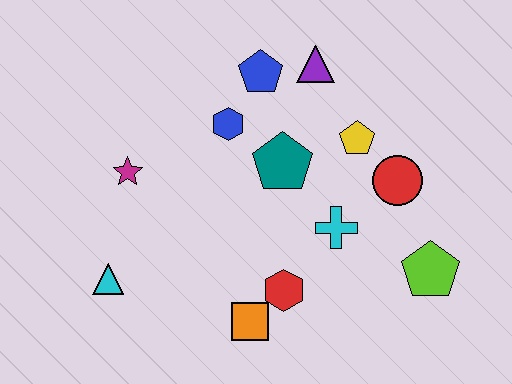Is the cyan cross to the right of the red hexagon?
Yes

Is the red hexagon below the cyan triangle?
Yes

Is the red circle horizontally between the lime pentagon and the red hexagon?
Yes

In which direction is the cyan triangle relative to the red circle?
The cyan triangle is to the left of the red circle.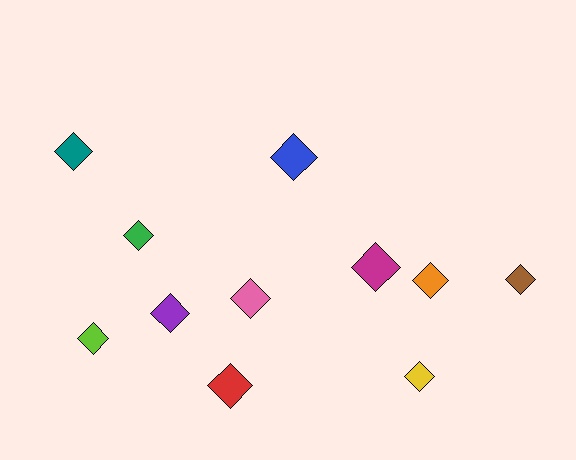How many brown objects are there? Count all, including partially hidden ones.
There is 1 brown object.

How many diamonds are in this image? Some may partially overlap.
There are 11 diamonds.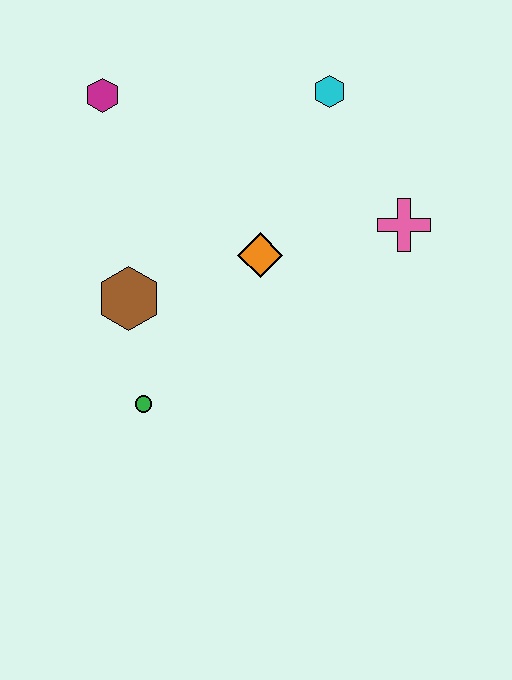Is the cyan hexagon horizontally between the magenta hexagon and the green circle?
No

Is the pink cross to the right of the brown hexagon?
Yes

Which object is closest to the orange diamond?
The brown hexagon is closest to the orange diamond.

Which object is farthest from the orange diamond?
The magenta hexagon is farthest from the orange diamond.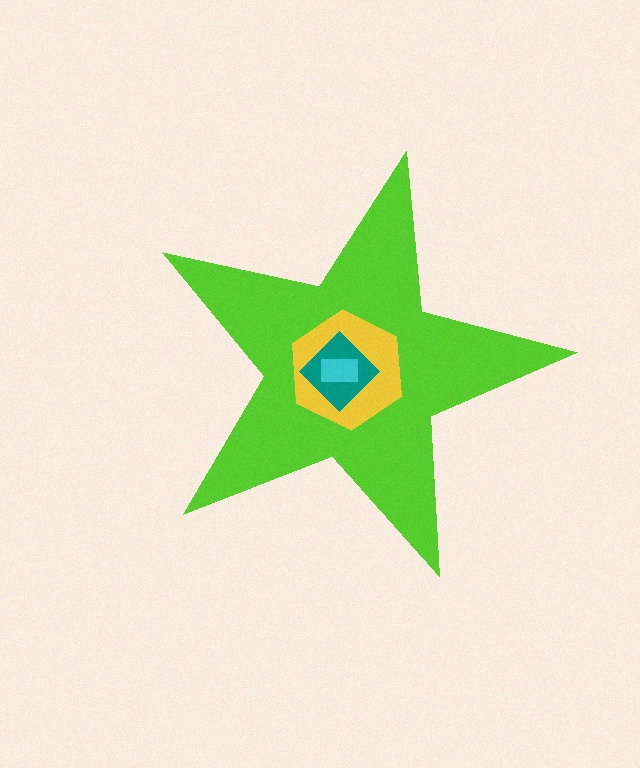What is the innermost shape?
The cyan rectangle.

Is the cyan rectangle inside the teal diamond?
Yes.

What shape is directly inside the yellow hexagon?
The teal diamond.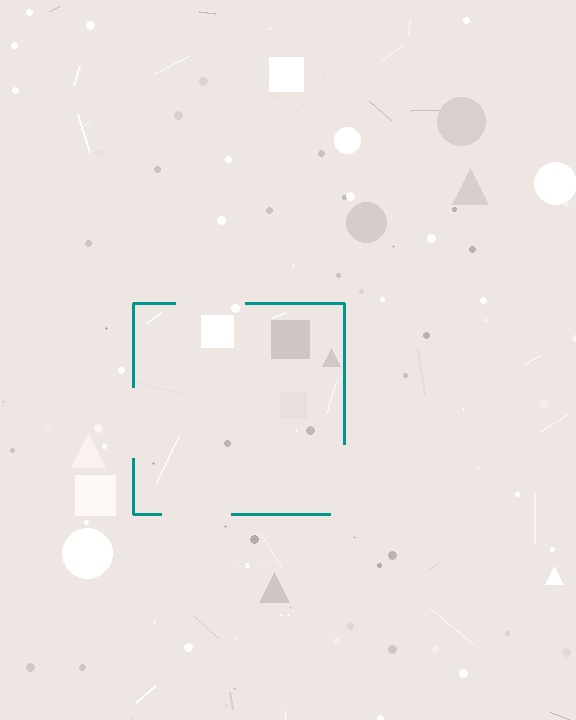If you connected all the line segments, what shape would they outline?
They would outline a square.